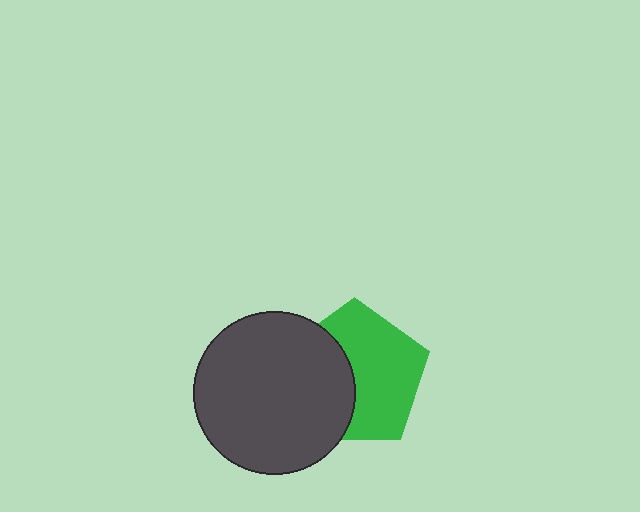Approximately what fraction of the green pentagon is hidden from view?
Roughly 41% of the green pentagon is hidden behind the dark gray circle.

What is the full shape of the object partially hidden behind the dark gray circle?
The partially hidden object is a green pentagon.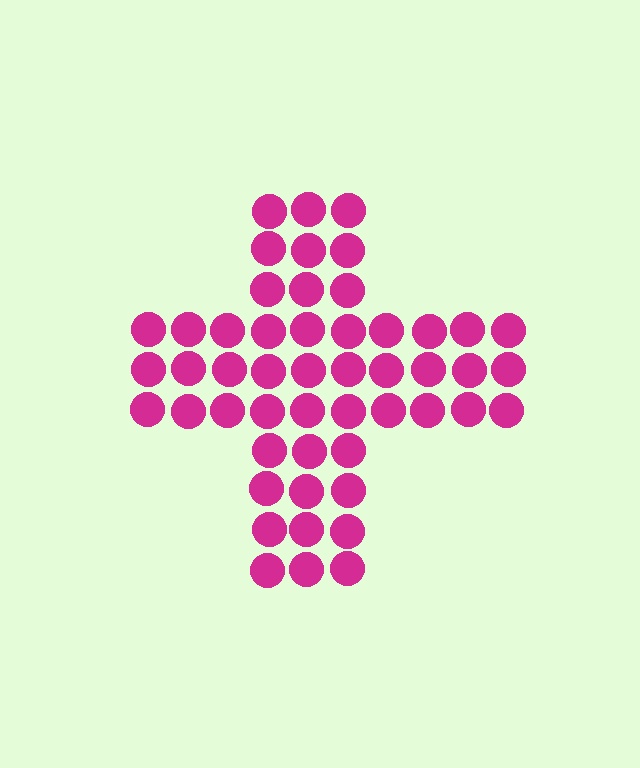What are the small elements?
The small elements are circles.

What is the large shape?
The large shape is a cross.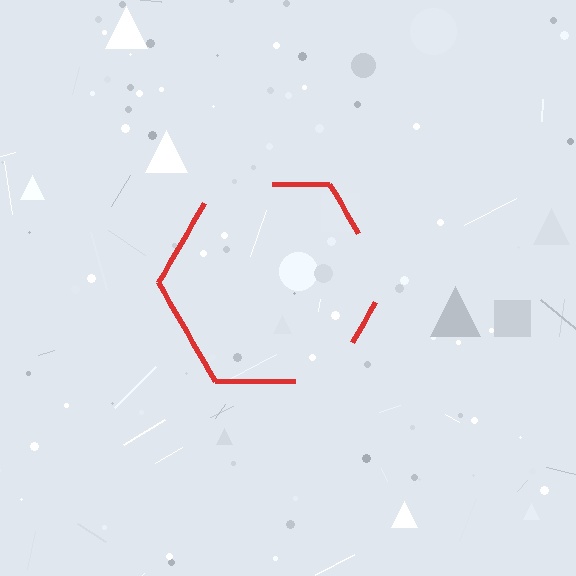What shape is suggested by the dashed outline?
The dashed outline suggests a hexagon.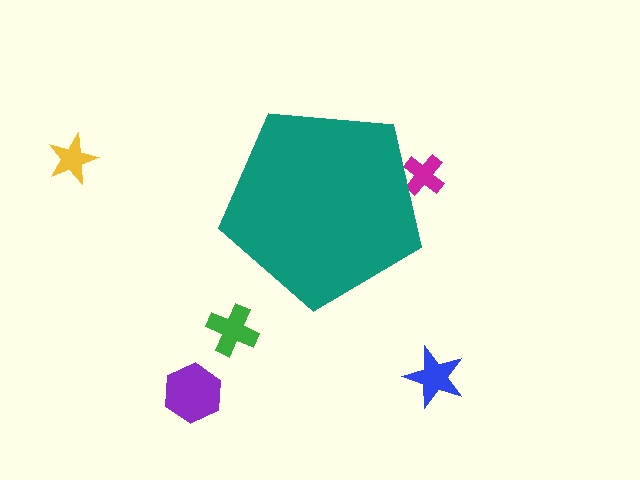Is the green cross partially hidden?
No, the green cross is fully visible.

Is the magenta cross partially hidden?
Yes, the magenta cross is partially hidden behind the teal pentagon.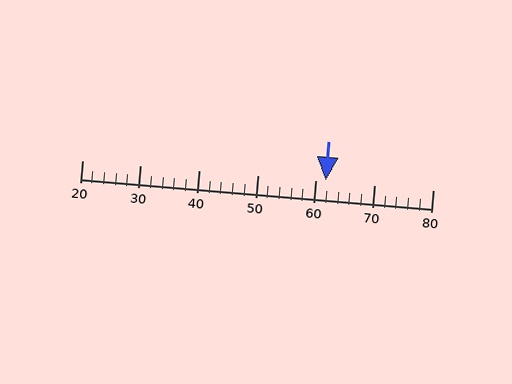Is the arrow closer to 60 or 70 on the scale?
The arrow is closer to 60.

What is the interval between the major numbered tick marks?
The major tick marks are spaced 10 units apart.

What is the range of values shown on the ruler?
The ruler shows values from 20 to 80.